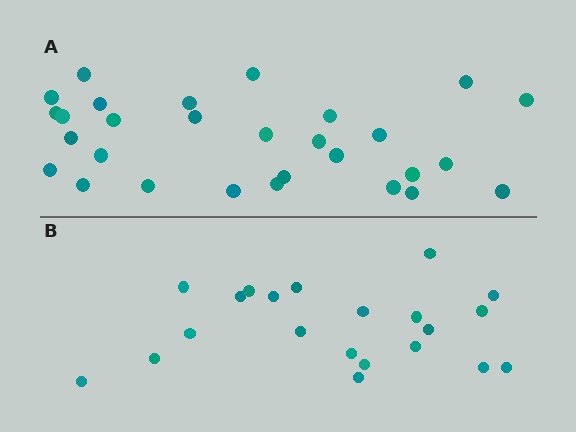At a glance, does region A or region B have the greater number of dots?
Region A (the top region) has more dots.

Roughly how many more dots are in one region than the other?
Region A has roughly 8 or so more dots than region B.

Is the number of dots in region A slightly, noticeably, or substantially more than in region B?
Region A has noticeably more, but not dramatically so. The ratio is roughly 1.4 to 1.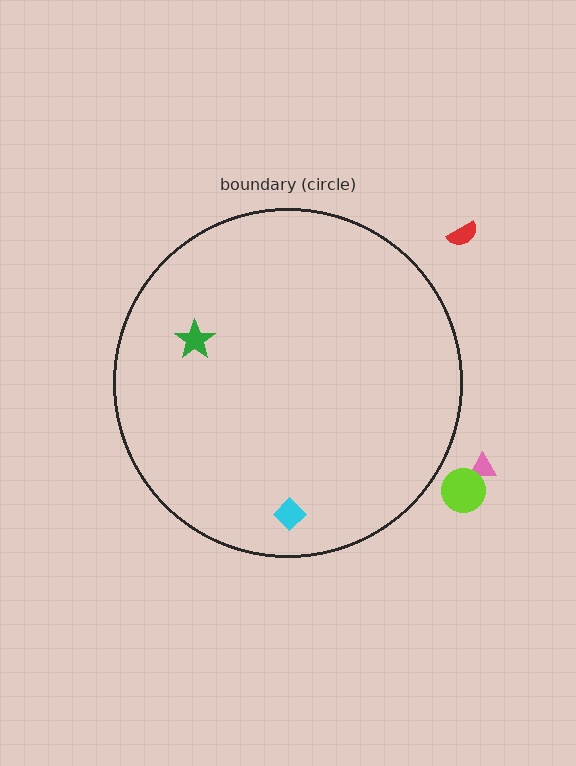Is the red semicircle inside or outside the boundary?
Outside.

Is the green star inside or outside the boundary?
Inside.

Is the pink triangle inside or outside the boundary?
Outside.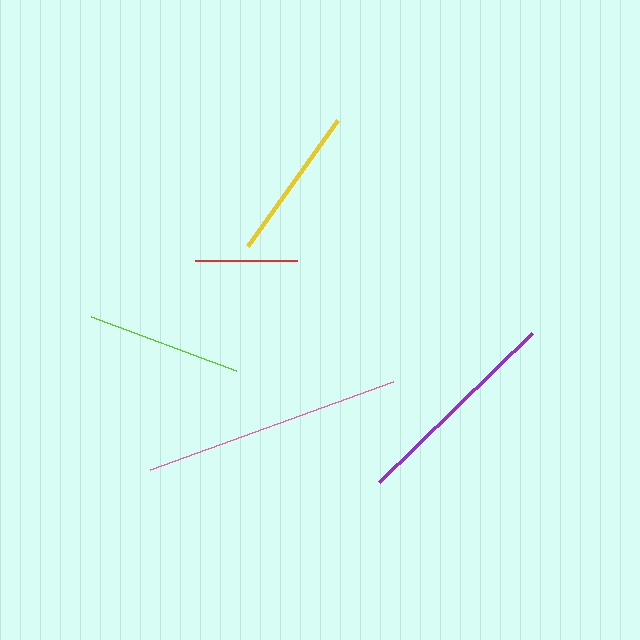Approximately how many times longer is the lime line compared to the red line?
The lime line is approximately 1.5 times the length of the red line.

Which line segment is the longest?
The pink line is the longest at approximately 259 pixels.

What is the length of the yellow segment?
The yellow segment is approximately 154 pixels long.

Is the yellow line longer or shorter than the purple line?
The purple line is longer than the yellow line.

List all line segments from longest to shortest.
From longest to shortest: pink, purple, lime, yellow, red.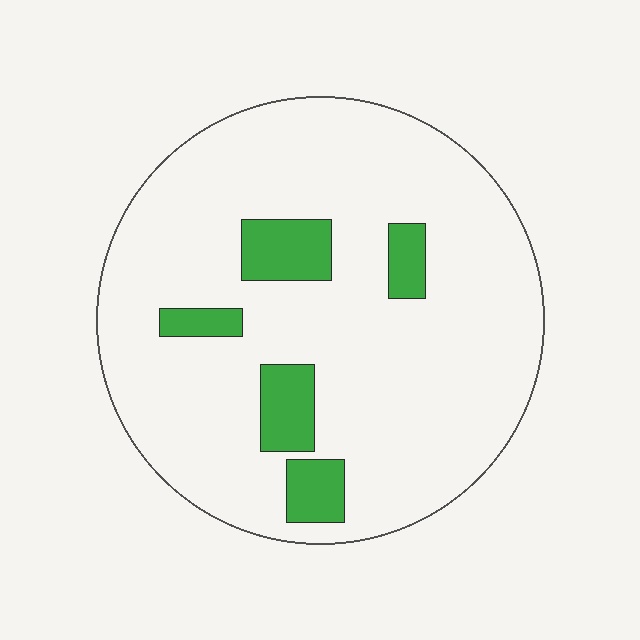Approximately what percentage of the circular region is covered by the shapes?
Approximately 10%.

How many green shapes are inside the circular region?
5.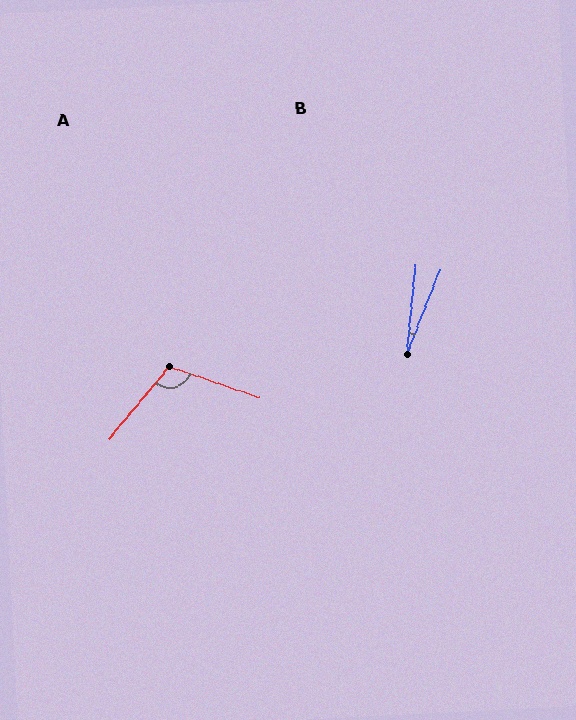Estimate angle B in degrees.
Approximately 16 degrees.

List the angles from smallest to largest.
B (16°), A (111°).